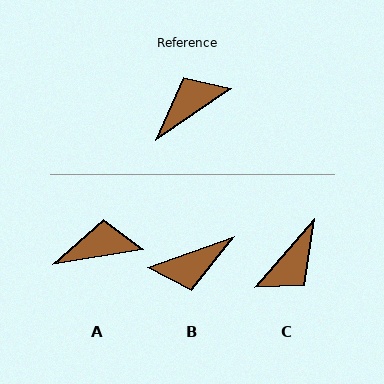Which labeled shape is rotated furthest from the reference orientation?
B, about 166 degrees away.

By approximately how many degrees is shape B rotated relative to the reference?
Approximately 166 degrees counter-clockwise.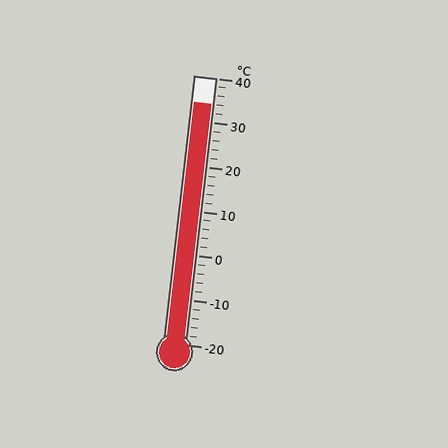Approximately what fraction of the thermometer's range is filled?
The thermometer is filled to approximately 90% of its range.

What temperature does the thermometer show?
The thermometer shows approximately 34°C.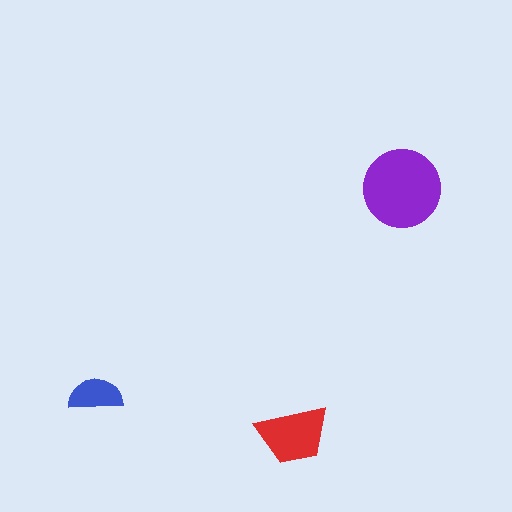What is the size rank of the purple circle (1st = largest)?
1st.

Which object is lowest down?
The red trapezoid is bottommost.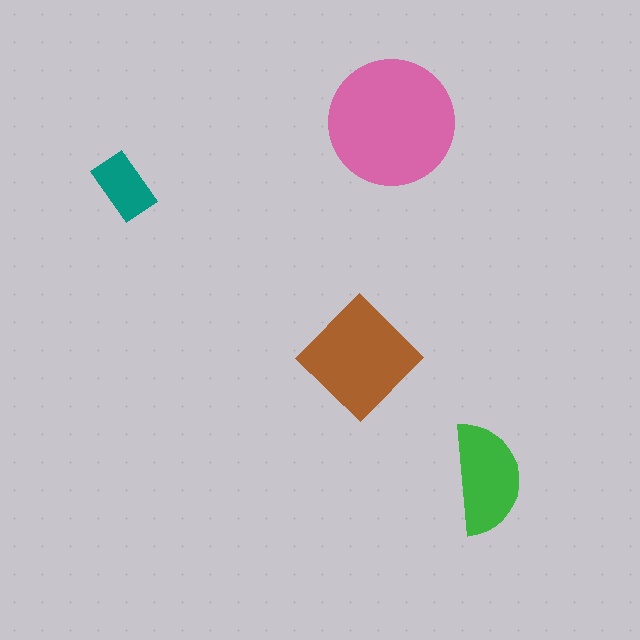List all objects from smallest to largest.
The teal rectangle, the green semicircle, the brown diamond, the pink circle.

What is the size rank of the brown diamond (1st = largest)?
2nd.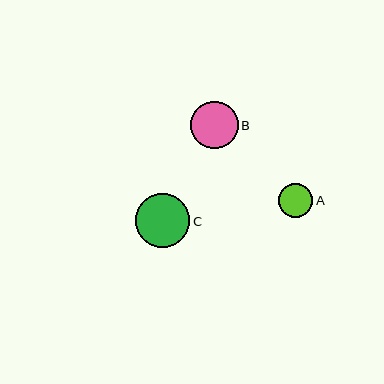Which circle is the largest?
Circle C is the largest with a size of approximately 54 pixels.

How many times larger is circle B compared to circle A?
Circle B is approximately 1.4 times the size of circle A.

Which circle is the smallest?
Circle A is the smallest with a size of approximately 34 pixels.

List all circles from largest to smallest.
From largest to smallest: C, B, A.